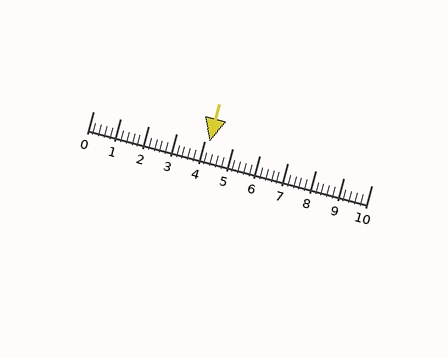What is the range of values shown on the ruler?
The ruler shows values from 0 to 10.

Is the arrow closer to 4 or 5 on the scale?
The arrow is closer to 4.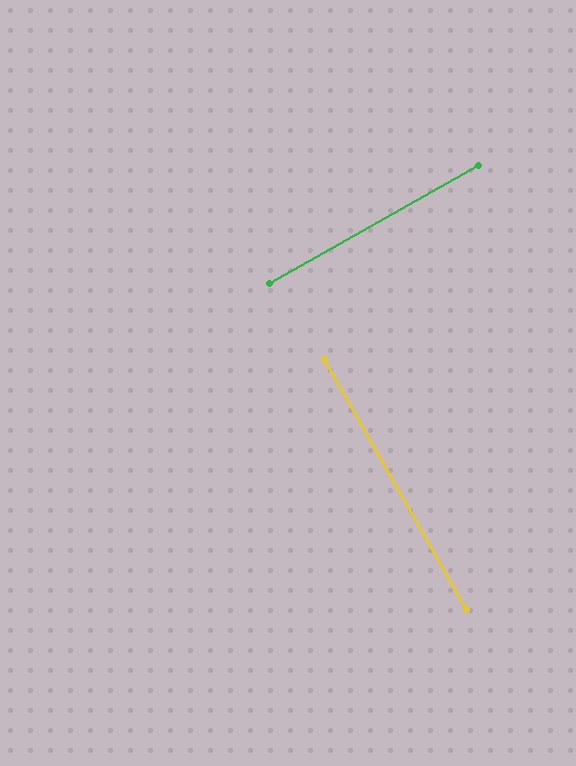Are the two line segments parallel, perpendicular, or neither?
Perpendicular — they meet at approximately 90°.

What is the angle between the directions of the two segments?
Approximately 90 degrees.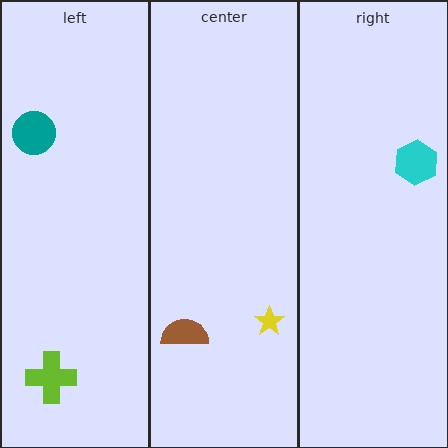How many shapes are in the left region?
2.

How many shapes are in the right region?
1.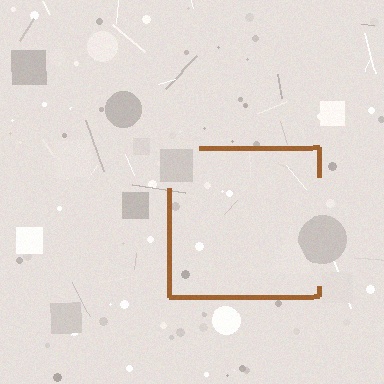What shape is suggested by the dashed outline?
The dashed outline suggests a square.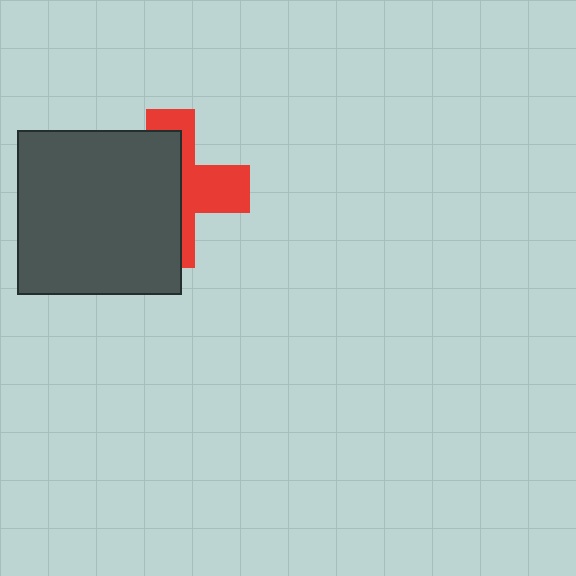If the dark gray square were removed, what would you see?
You would see the complete red cross.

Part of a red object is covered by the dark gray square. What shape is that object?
It is a cross.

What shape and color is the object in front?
The object in front is a dark gray square.